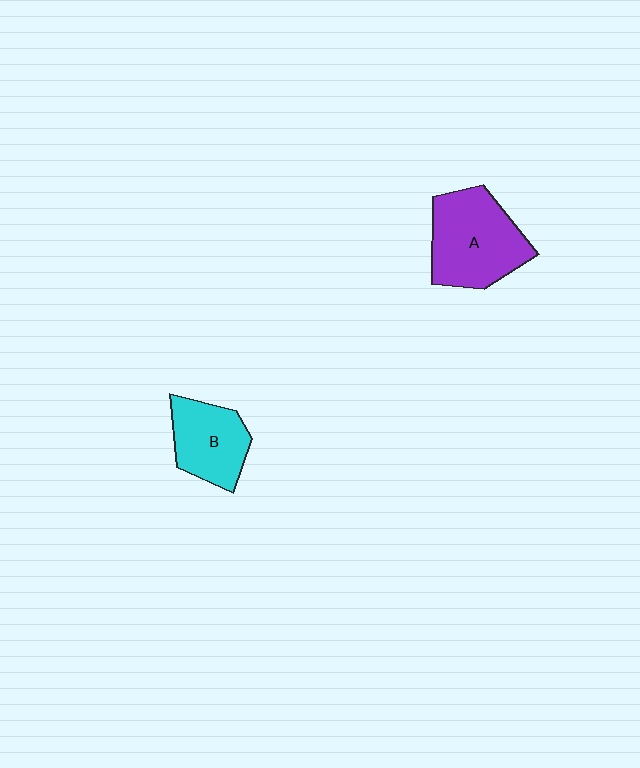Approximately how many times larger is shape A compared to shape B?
Approximately 1.4 times.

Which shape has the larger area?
Shape A (purple).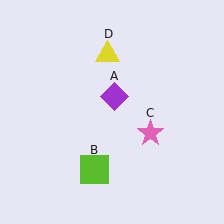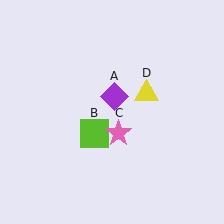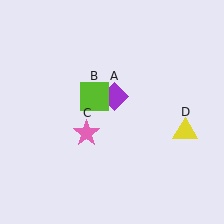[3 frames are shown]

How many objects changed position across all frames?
3 objects changed position: lime square (object B), pink star (object C), yellow triangle (object D).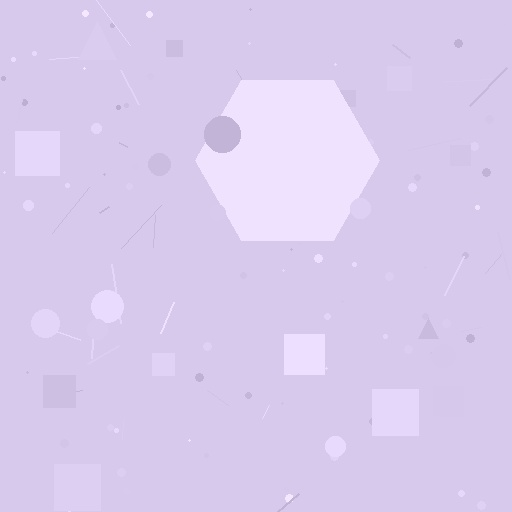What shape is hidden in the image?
A hexagon is hidden in the image.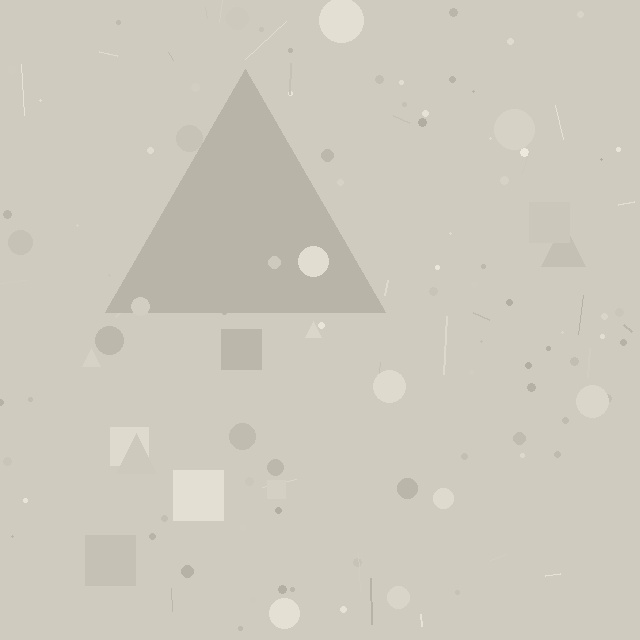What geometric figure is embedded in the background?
A triangle is embedded in the background.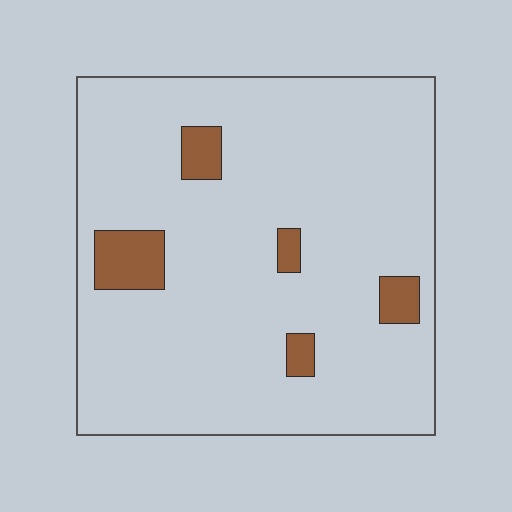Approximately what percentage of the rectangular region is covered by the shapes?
Approximately 10%.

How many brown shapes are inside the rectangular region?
5.